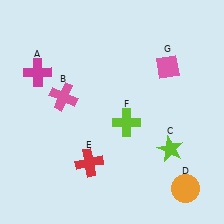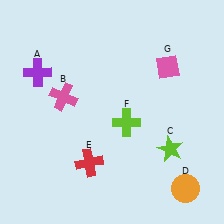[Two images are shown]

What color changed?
The cross (A) changed from magenta in Image 1 to purple in Image 2.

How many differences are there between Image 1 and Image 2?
There is 1 difference between the two images.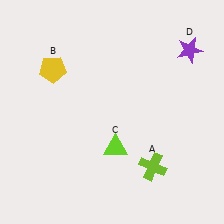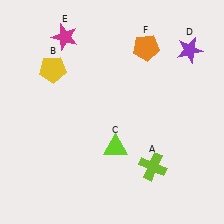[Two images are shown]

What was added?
A magenta star (E), an orange pentagon (F) were added in Image 2.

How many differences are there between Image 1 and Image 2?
There are 2 differences between the two images.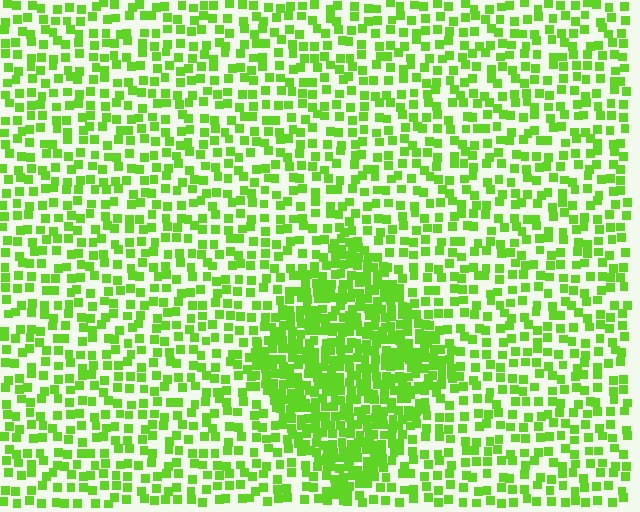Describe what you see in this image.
The image contains small lime elements arranged at two different densities. A diamond-shaped region is visible where the elements are more densely packed than the surrounding area.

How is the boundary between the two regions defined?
The boundary is defined by a change in element density (approximately 2.1x ratio). All elements are the same color, size, and shape.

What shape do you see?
I see a diamond.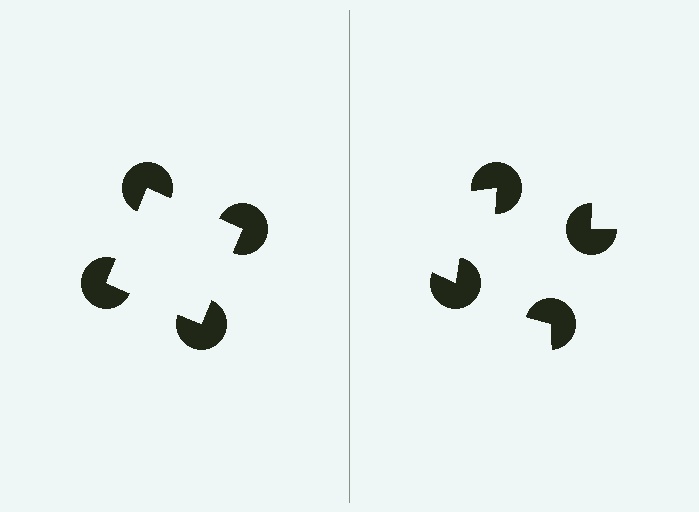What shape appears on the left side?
An illusory square.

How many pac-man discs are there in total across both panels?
8 — 4 on each side.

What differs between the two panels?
The pac-man discs are positioned identically on both sides; only the wedge orientations differ. On the left they align to a square; on the right they are misaligned.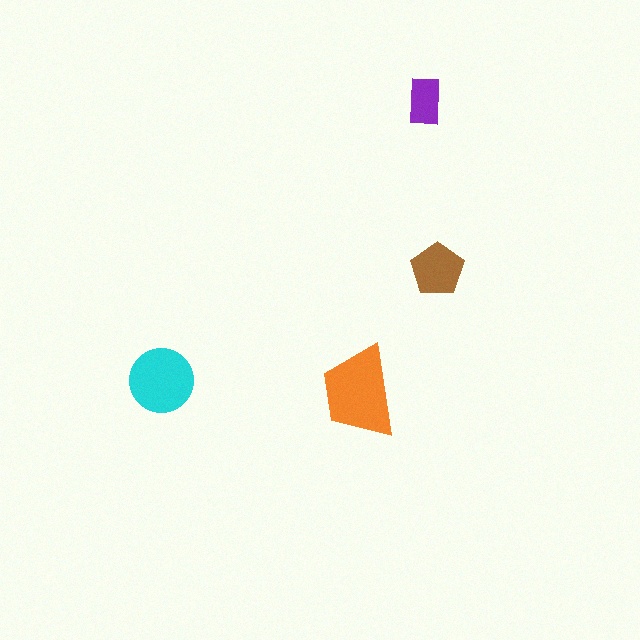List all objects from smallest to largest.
The purple rectangle, the brown pentagon, the cyan circle, the orange trapezoid.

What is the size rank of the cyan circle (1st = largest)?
2nd.